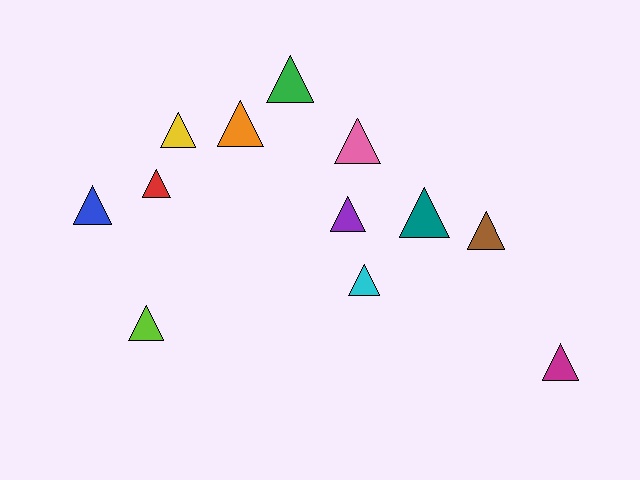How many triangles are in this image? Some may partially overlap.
There are 12 triangles.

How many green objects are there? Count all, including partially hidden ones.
There is 1 green object.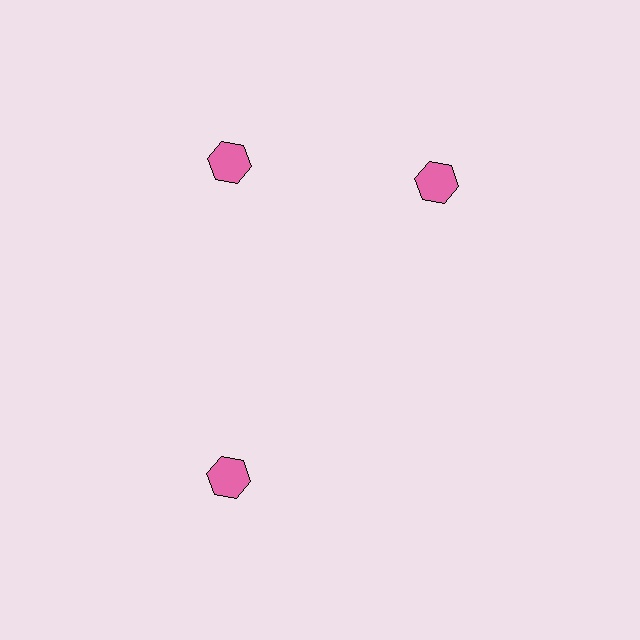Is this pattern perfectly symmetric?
No. The 3 pink hexagons are arranged in a ring, but one element near the 3 o'clock position is rotated out of alignment along the ring, breaking the 3-fold rotational symmetry.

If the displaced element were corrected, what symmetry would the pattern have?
It would have 3-fold rotational symmetry — the pattern would map onto itself every 120 degrees.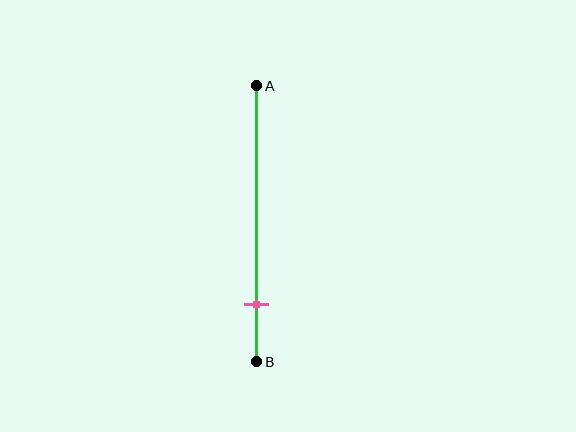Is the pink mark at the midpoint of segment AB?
No, the mark is at about 80% from A, not at the 50% midpoint.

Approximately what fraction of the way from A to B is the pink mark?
The pink mark is approximately 80% of the way from A to B.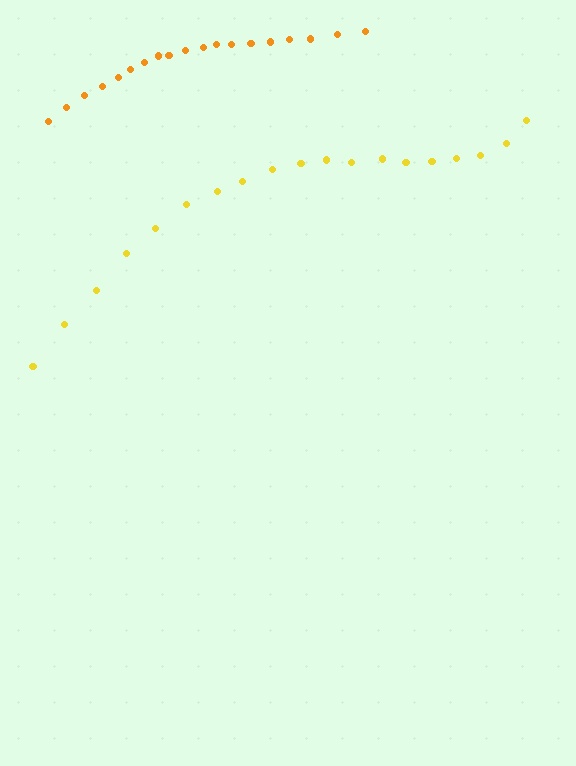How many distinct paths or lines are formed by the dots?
There are 2 distinct paths.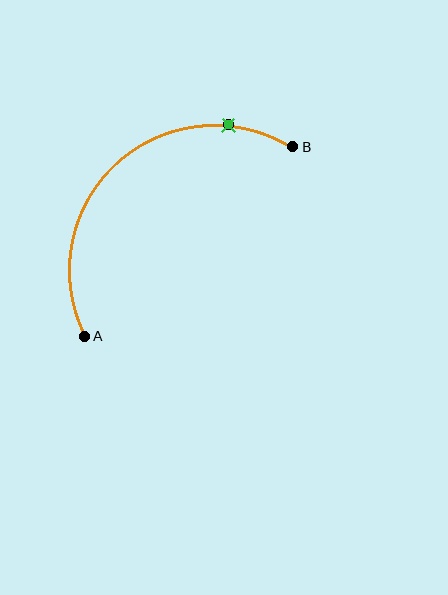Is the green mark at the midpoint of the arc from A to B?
No. The green mark lies on the arc but is closer to endpoint B. The arc midpoint would be at the point on the curve equidistant along the arc from both A and B.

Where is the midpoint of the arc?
The arc midpoint is the point on the curve farthest from the straight line joining A and B. It sits above and to the left of that line.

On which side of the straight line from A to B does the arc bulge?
The arc bulges above and to the left of the straight line connecting A and B.